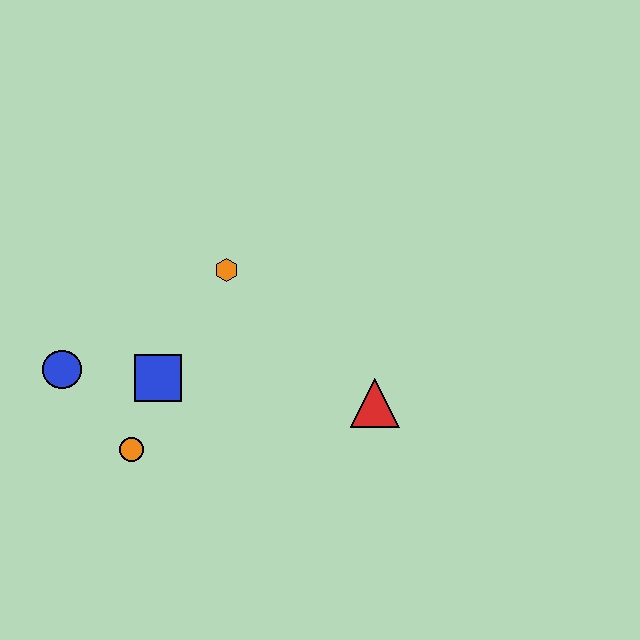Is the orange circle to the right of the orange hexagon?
No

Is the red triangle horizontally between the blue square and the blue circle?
No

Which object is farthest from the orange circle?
The red triangle is farthest from the orange circle.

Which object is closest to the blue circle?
The blue square is closest to the blue circle.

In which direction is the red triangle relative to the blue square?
The red triangle is to the right of the blue square.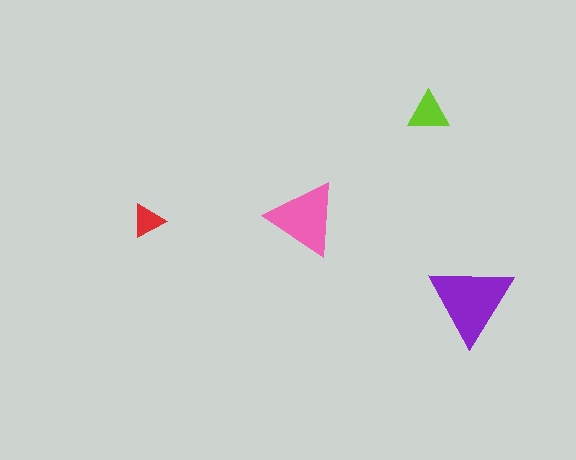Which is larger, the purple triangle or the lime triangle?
The purple one.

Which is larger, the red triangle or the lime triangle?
The lime one.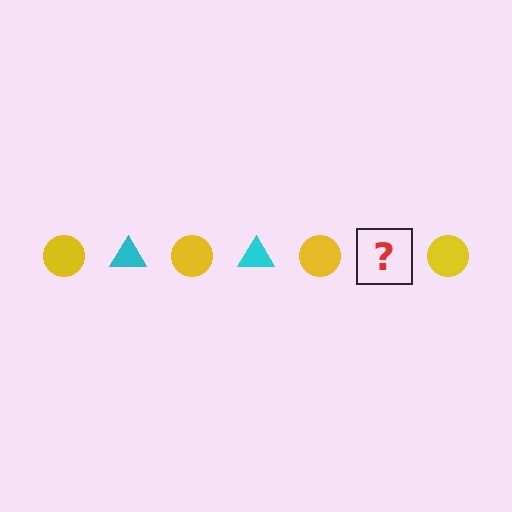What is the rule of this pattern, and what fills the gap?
The rule is that the pattern alternates between yellow circle and cyan triangle. The gap should be filled with a cyan triangle.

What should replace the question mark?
The question mark should be replaced with a cyan triangle.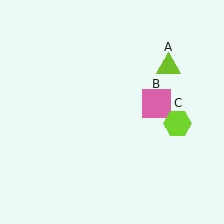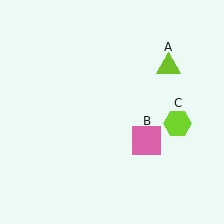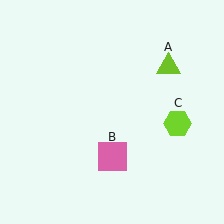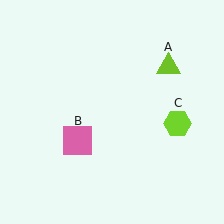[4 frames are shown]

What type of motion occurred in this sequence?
The pink square (object B) rotated clockwise around the center of the scene.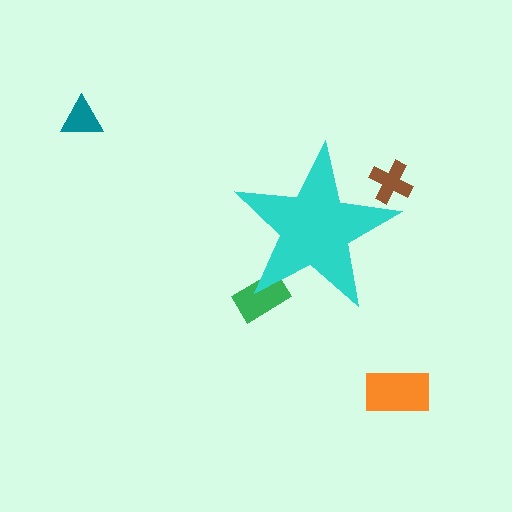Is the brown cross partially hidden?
Yes, the brown cross is partially hidden behind the cyan star.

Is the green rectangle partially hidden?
Yes, the green rectangle is partially hidden behind the cyan star.